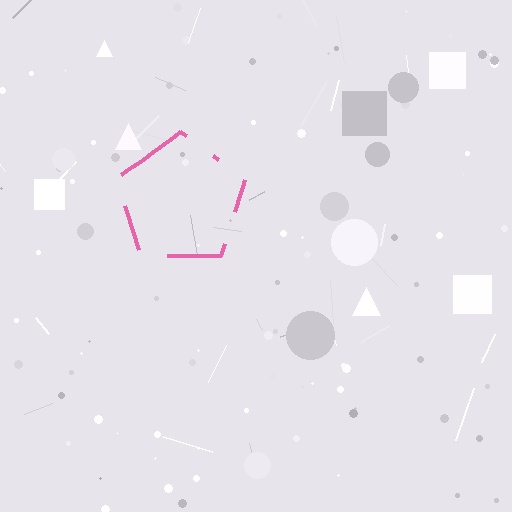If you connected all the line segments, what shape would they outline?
They would outline a pentagon.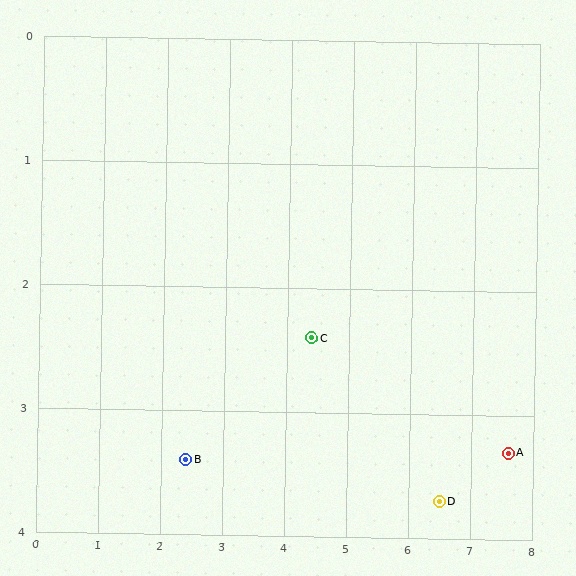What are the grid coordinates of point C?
Point C is at approximately (4.4, 2.4).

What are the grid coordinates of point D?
Point D is at approximately (6.5, 3.7).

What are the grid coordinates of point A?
Point A is at approximately (7.6, 3.3).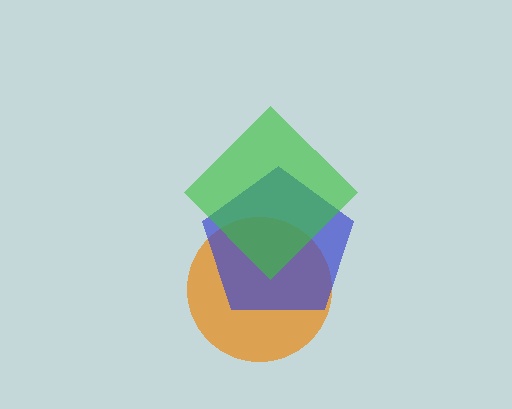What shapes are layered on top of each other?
The layered shapes are: an orange circle, a blue pentagon, a green diamond.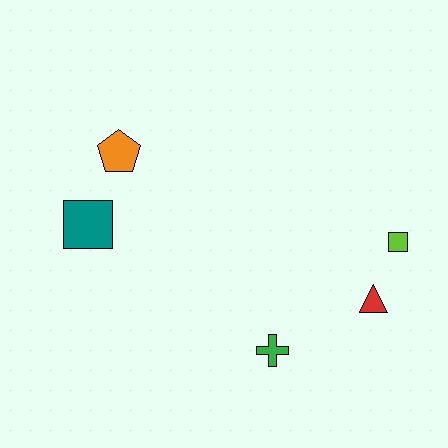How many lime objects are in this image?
There is 1 lime object.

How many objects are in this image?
There are 5 objects.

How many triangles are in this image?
There is 1 triangle.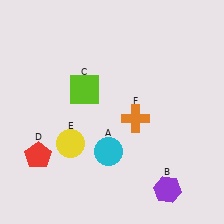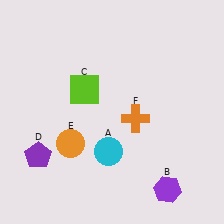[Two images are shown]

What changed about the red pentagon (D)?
In Image 1, D is red. In Image 2, it changed to purple.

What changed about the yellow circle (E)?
In Image 1, E is yellow. In Image 2, it changed to orange.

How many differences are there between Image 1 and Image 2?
There are 2 differences between the two images.